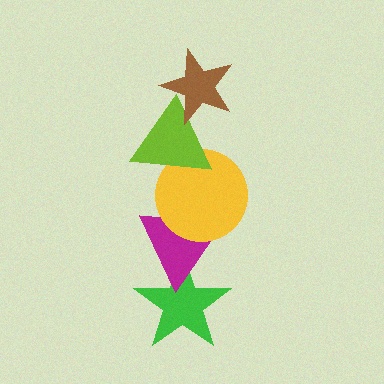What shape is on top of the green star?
The magenta triangle is on top of the green star.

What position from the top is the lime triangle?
The lime triangle is 2nd from the top.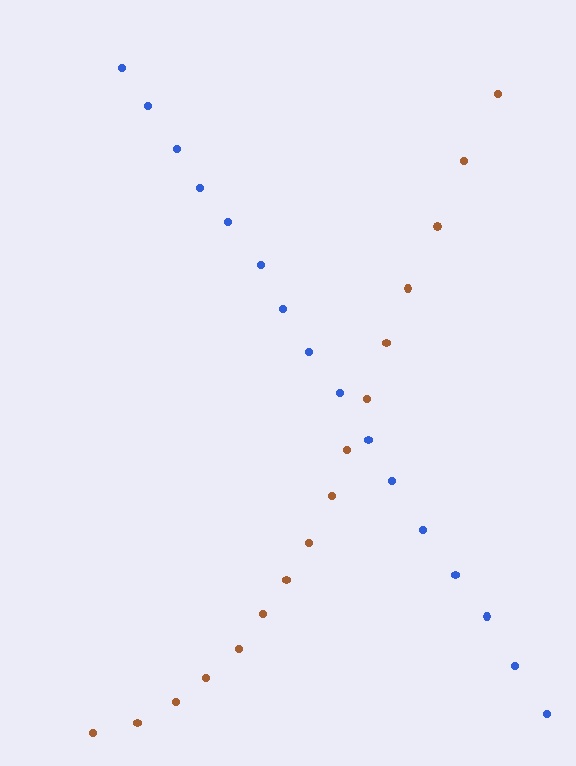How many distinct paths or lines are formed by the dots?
There are 2 distinct paths.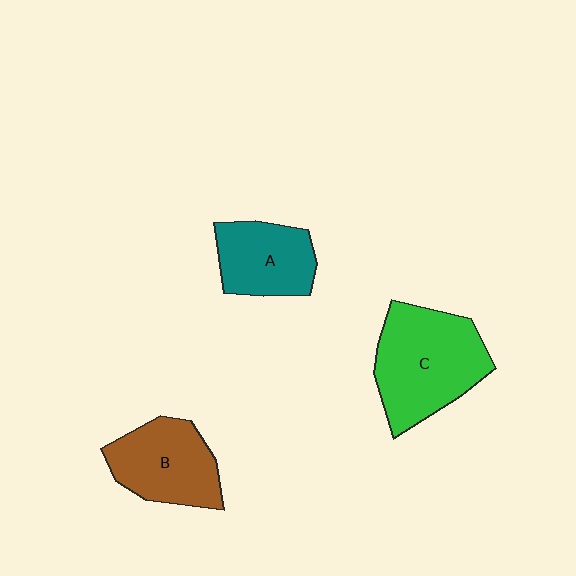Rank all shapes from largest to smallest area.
From largest to smallest: C (green), B (brown), A (teal).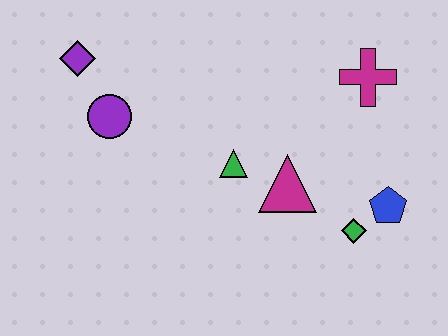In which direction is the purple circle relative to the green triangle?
The purple circle is to the left of the green triangle.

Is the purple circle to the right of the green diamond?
No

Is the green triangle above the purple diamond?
No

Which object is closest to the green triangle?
The magenta triangle is closest to the green triangle.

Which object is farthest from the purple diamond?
The blue pentagon is farthest from the purple diamond.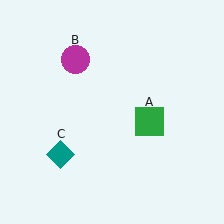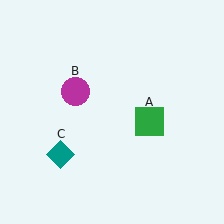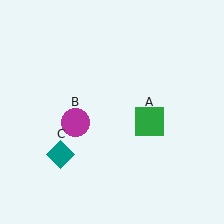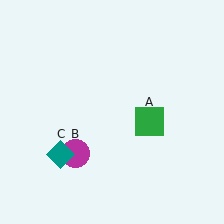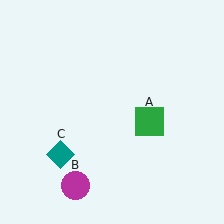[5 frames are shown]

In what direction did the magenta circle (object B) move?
The magenta circle (object B) moved down.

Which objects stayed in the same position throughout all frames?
Green square (object A) and teal diamond (object C) remained stationary.